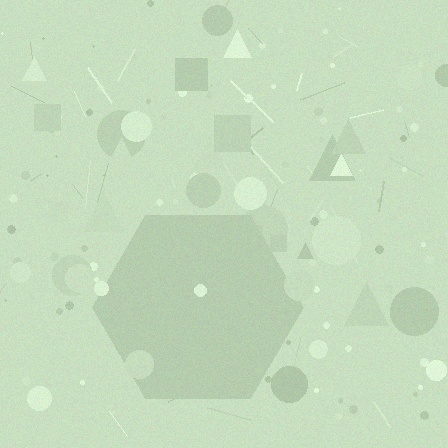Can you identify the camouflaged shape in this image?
The camouflaged shape is a hexagon.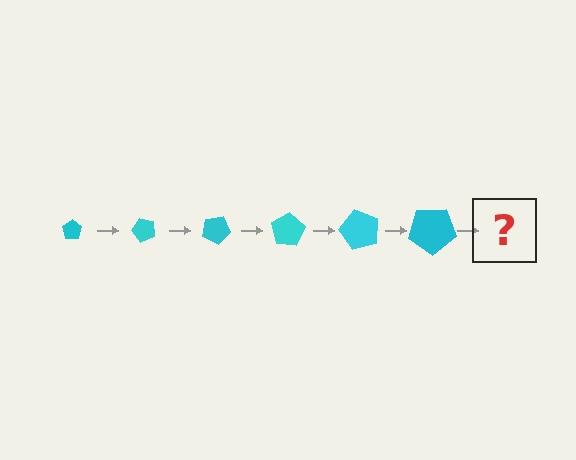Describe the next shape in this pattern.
It should be a pentagon, larger than the previous one and rotated 300 degrees from the start.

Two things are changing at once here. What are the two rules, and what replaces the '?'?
The two rules are that the pentagon grows larger each step and it rotates 50 degrees each step. The '?' should be a pentagon, larger than the previous one and rotated 300 degrees from the start.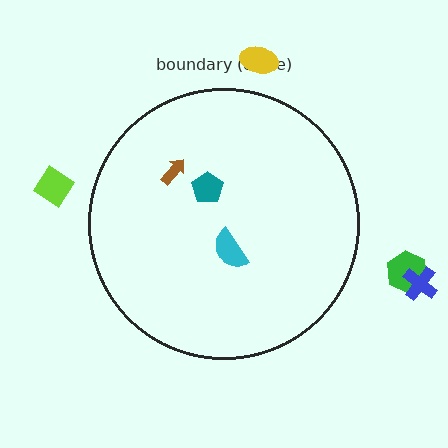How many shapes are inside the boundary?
3 inside, 4 outside.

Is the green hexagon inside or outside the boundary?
Outside.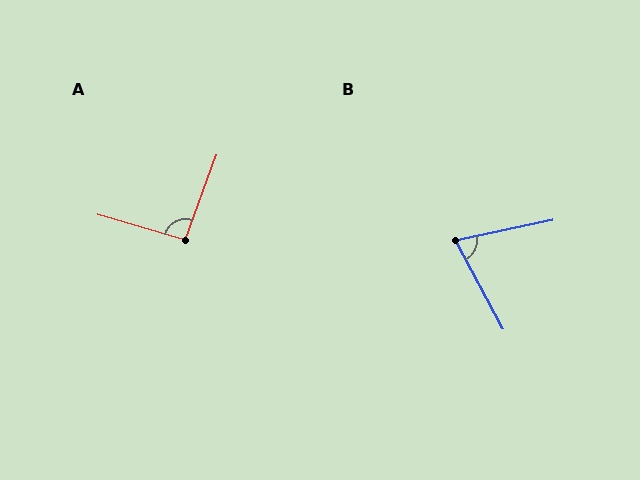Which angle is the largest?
A, at approximately 94 degrees.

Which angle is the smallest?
B, at approximately 74 degrees.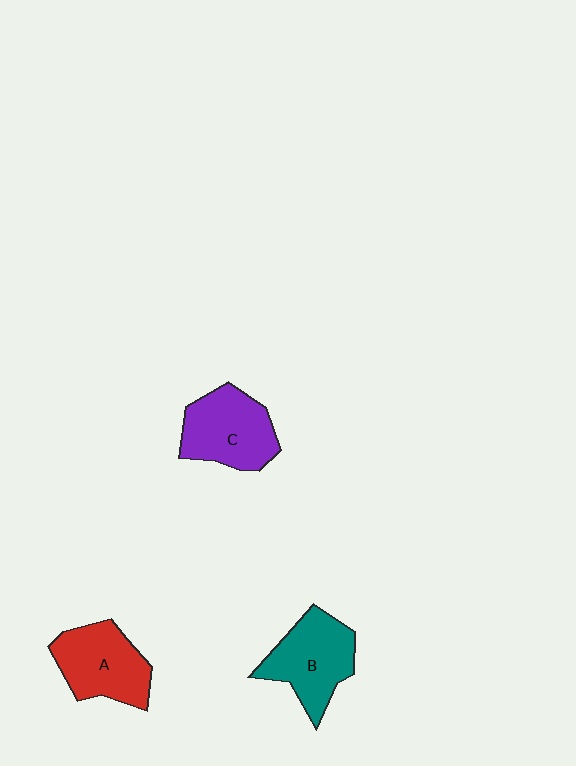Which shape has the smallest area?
Shape A (red).